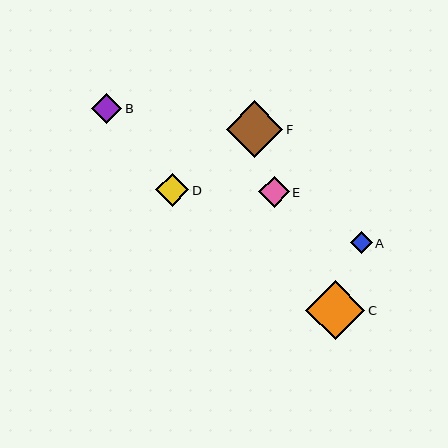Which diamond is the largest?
Diamond C is the largest with a size of approximately 59 pixels.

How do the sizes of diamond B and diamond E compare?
Diamond B and diamond E are approximately the same size.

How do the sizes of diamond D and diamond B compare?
Diamond D and diamond B are approximately the same size.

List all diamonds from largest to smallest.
From largest to smallest: C, F, D, B, E, A.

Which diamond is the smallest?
Diamond A is the smallest with a size of approximately 22 pixels.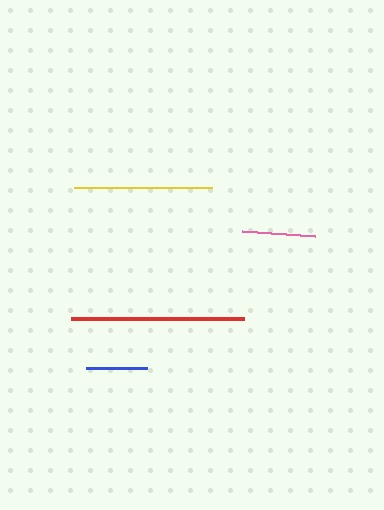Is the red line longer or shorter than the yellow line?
The red line is longer than the yellow line.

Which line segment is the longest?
The red line is the longest at approximately 173 pixels.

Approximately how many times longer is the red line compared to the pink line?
The red line is approximately 2.4 times the length of the pink line.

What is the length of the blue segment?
The blue segment is approximately 61 pixels long.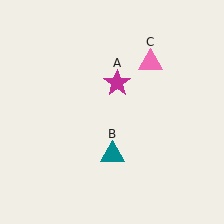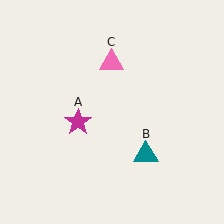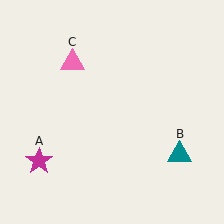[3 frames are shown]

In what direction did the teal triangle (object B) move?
The teal triangle (object B) moved right.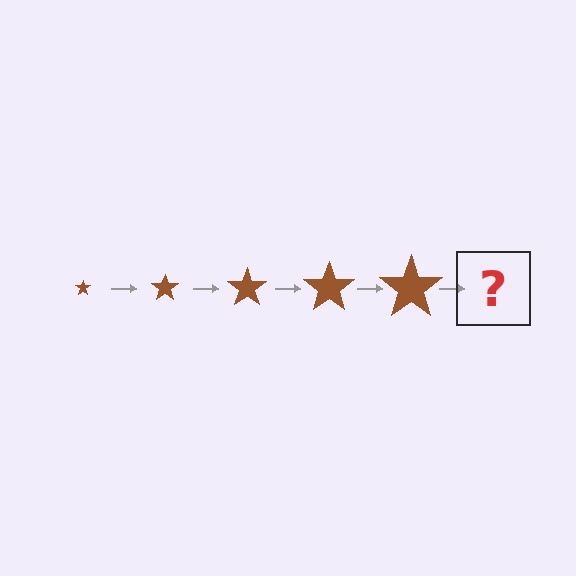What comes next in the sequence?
The next element should be a brown star, larger than the previous one.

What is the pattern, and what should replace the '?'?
The pattern is that the star gets progressively larger each step. The '?' should be a brown star, larger than the previous one.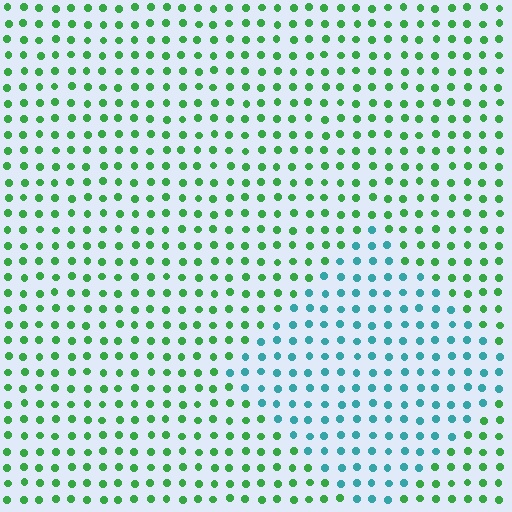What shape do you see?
I see a diamond.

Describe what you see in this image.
The image is filled with small green elements in a uniform arrangement. A diamond-shaped region is visible where the elements are tinted to a slightly different hue, forming a subtle color boundary.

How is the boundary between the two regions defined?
The boundary is defined purely by a slight shift in hue (about 55 degrees). Spacing, size, and orientation are identical on both sides.